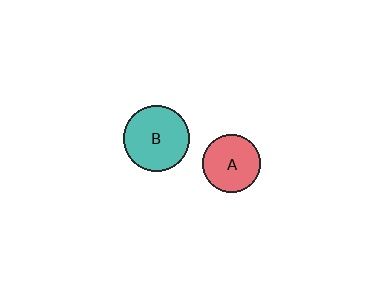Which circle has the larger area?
Circle B (teal).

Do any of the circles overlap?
No, none of the circles overlap.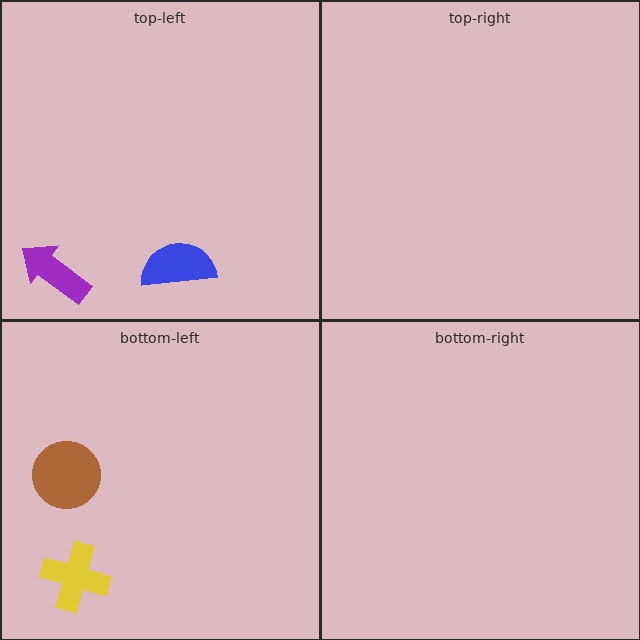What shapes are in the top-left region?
The blue semicircle, the purple arrow.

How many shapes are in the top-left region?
2.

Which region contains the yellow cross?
The bottom-left region.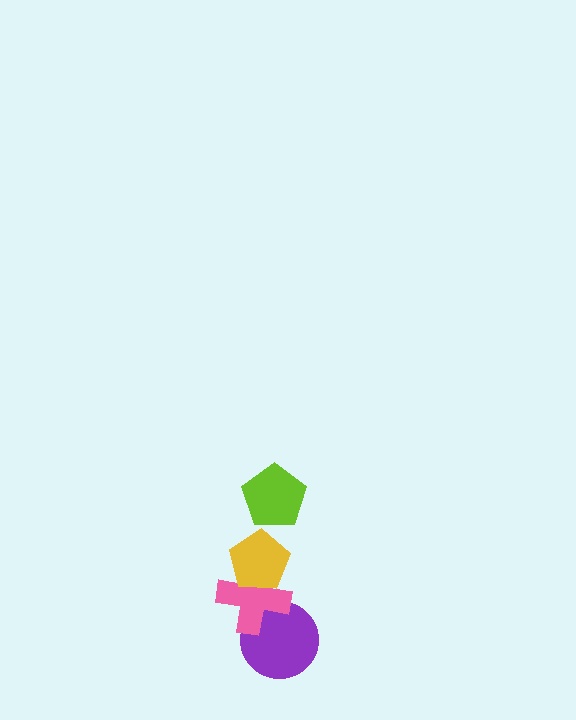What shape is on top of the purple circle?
The pink cross is on top of the purple circle.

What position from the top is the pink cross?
The pink cross is 3rd from the top.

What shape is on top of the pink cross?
The yellow pentagon is on top of the pink cross.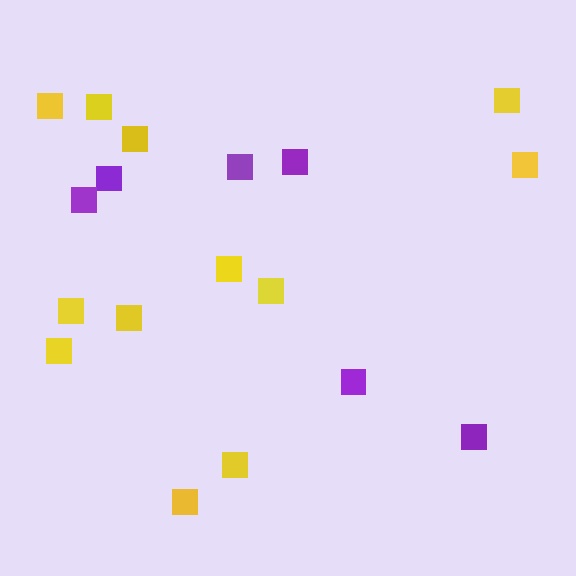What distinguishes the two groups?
There are 2 groups: one group of purple squares (6) and one group of yellow squares (12).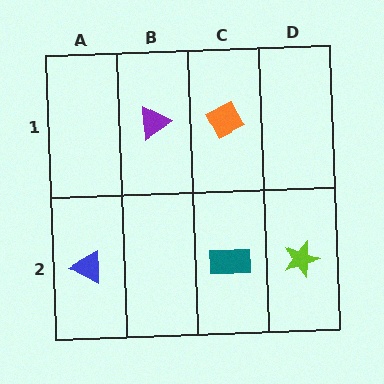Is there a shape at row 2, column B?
No, that cell is empty.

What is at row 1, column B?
A purple triangle.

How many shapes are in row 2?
3 shapes.